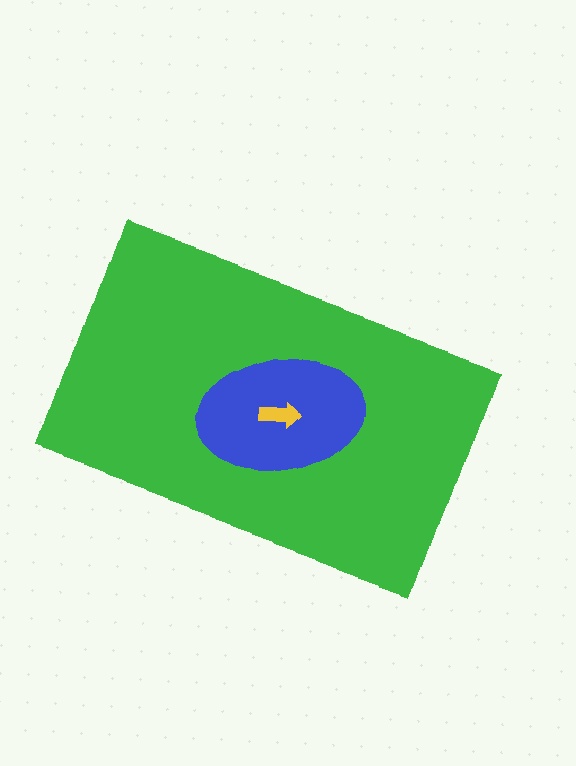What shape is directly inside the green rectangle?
The blue ellipse.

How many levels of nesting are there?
3.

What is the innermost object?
The yellow arrow.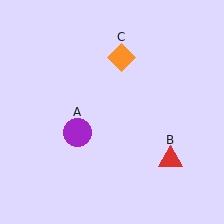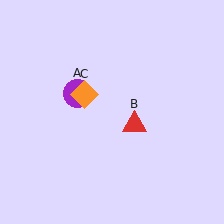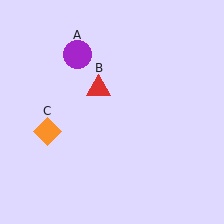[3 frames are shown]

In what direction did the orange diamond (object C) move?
The orange diamond (object C) moved down and to the left.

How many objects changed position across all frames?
3 objects changed position: purple circle (object A), red triangle (object B), orange diamond (object C).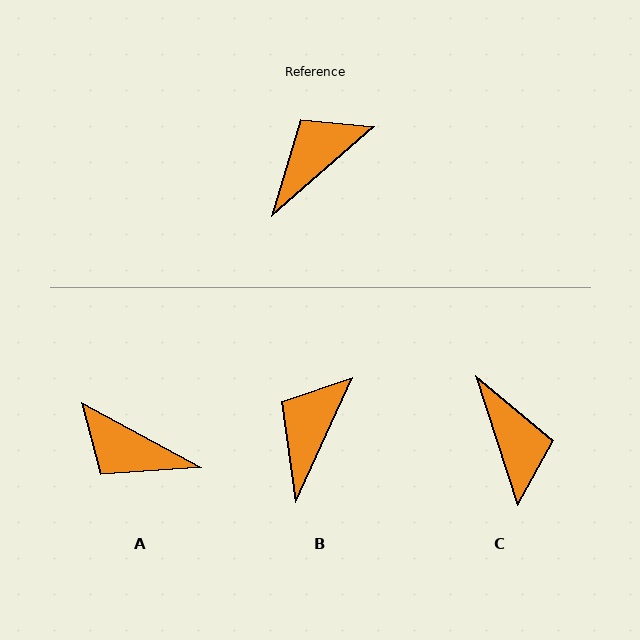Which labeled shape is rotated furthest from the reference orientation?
C, about 114 degrees away.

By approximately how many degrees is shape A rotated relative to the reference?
Approximately 110 degrees counter-clockwise.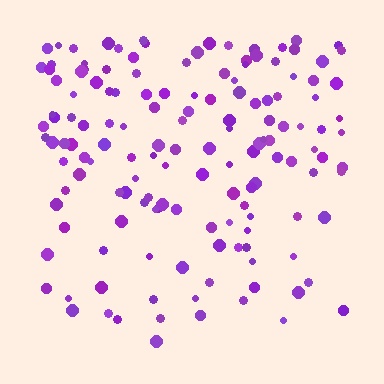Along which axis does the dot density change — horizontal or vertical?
Vertical.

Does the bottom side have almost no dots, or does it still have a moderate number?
Still a moderate number, just noticeably fewer than the top.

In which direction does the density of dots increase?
From bottom to top, with the top side densest.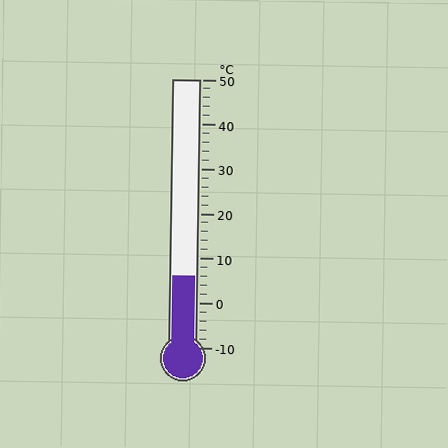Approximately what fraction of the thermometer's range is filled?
The thermometer is filled to approximately 25% of its range.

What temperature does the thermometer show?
The thermometer shows approximately 6°C.